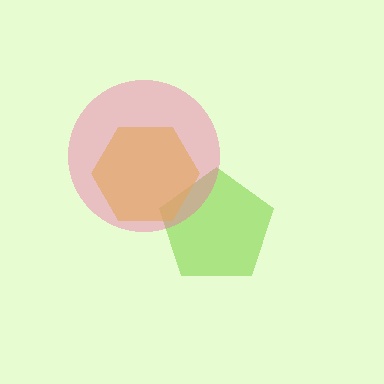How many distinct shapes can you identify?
There are 3 distinct shapes: a lime pentagon, a yellow hexagon, a pink circle.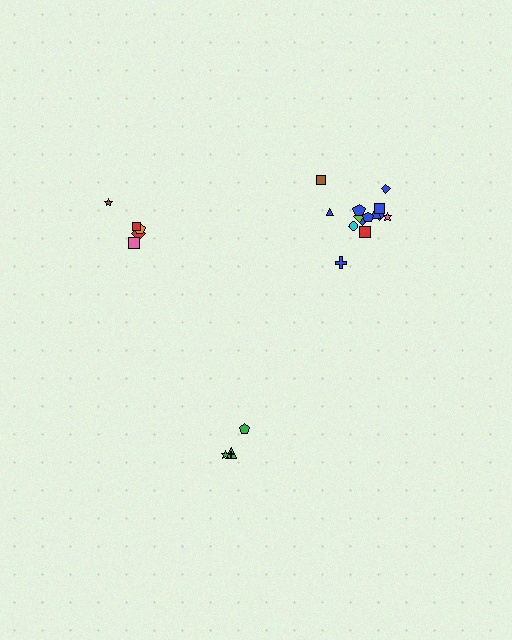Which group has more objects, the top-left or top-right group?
The top-right group.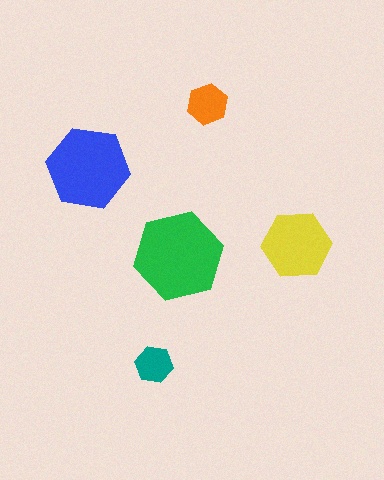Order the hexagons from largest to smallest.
the green one, the blue one, the yellow one, the orange one, the teal one.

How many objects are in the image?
There are 5 objects in the image.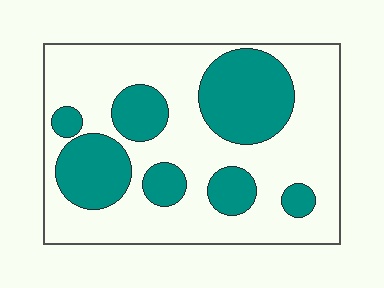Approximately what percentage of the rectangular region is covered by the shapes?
Approximately 35%.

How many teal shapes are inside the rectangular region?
7.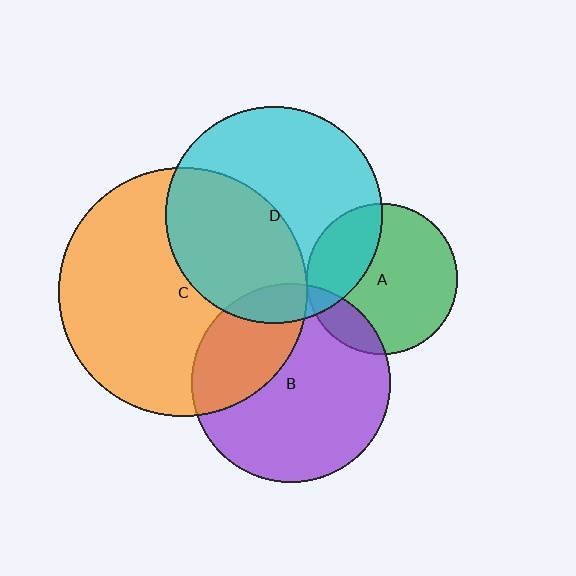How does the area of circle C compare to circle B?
Approximately 1.6 times.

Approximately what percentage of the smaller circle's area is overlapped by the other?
Approximately 45%.